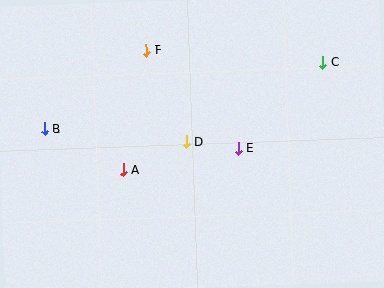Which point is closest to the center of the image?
Point D at (186, 142) is closest to the center.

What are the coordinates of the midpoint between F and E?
The midpoint between F and E is at (192, 99).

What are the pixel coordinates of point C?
Point C is at (323, 62).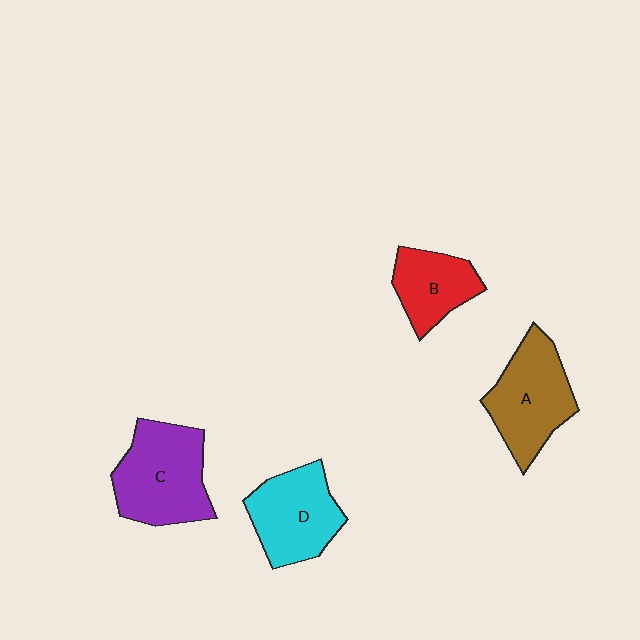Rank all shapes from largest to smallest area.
From largest to smallest: C (purple), A (brown), D (cyan), B (red).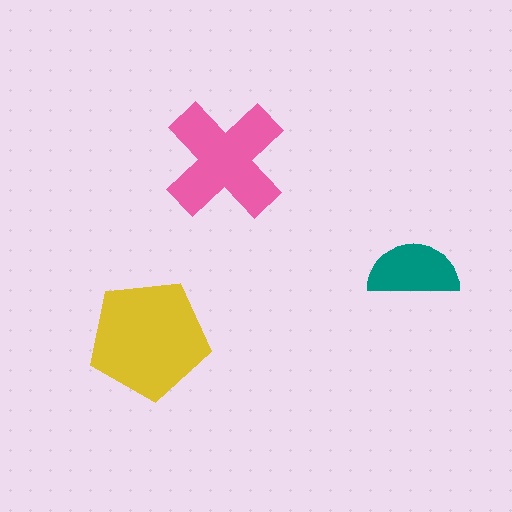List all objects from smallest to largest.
The teal semicircle, the pink cross, the yellow pentagon.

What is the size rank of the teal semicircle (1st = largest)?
3rd.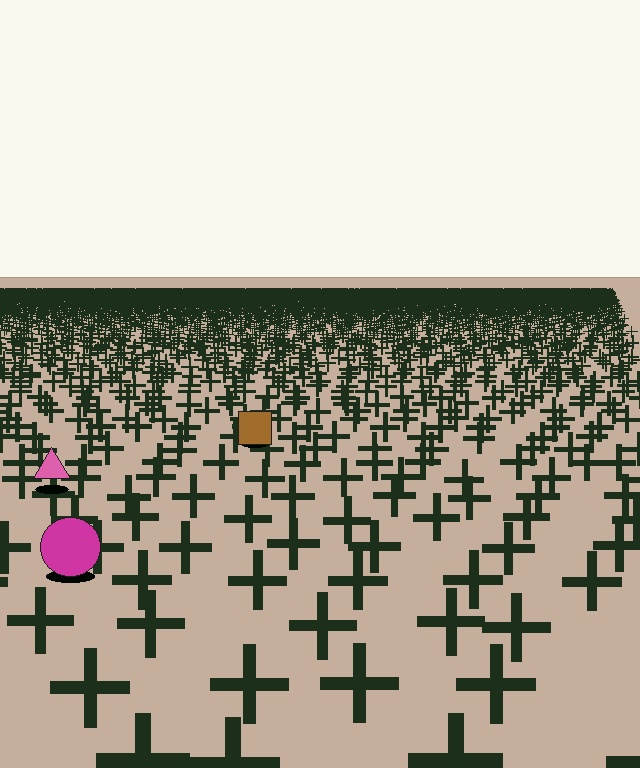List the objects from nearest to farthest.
From nearest to farthest: the magenta circle, the pink triangle, the brown square.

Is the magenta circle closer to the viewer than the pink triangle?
Yes. The magenta circle is closer — you can tell from the texture gradient: the ground texture is coarser near it.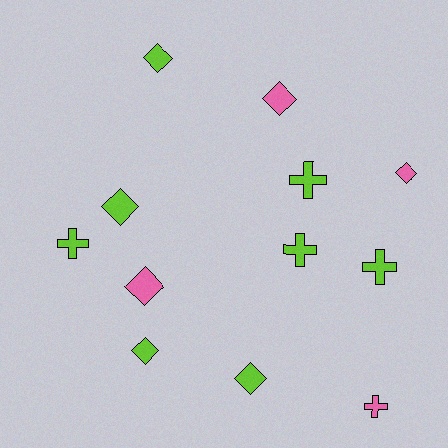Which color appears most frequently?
Lime, with 8 objects.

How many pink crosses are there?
There is 1 pink cross.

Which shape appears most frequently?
Diamond, with 7 objects.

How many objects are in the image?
There are 12 objects.